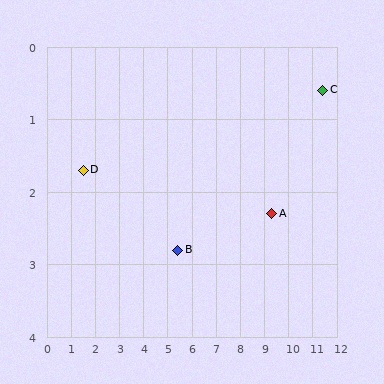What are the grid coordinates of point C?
Point C is at approximately (11.4, 0.6).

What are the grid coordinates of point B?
Point B is at approximately (5.4, 2.8).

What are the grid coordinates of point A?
Point A is at approximately (9.3, 2.3).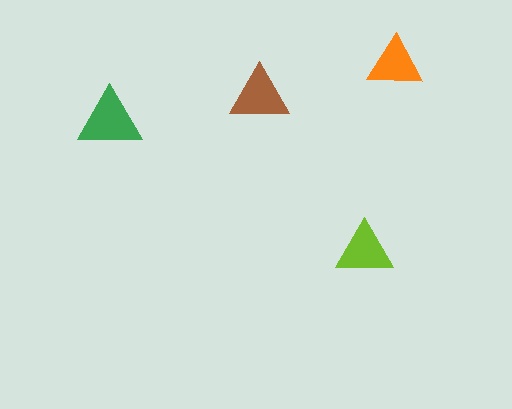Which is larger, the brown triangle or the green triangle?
The green one.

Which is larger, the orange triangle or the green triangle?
The green one.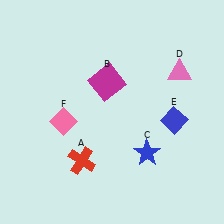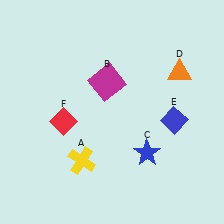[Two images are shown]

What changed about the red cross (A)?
In Image 1, A is red. In Image 2, it changed to yellow.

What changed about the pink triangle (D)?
In Image 1, D is pink. In Image 2, it changed to orange.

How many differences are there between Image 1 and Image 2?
There are 3 differences between the two images.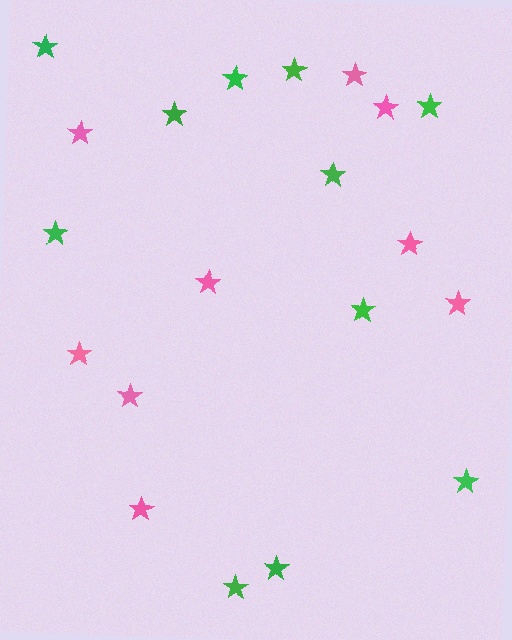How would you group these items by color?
There are 2 groups: one group of pink stars (9) and one group of green stars (11).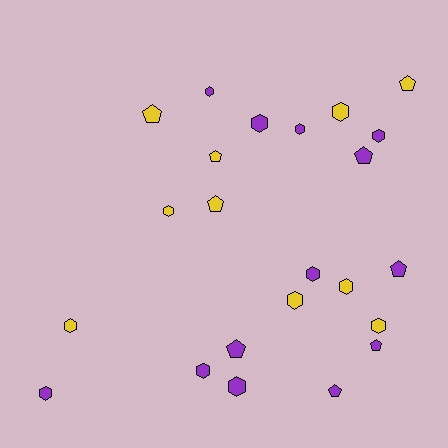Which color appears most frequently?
Purple, with 13 objects.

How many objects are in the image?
There are 23 objects.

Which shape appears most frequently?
Hexagon, with 14 objects.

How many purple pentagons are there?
There are 5 purple pentagons.